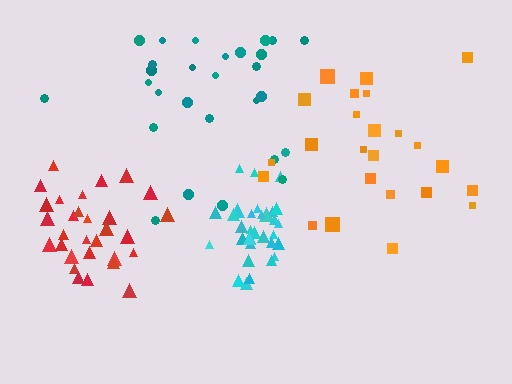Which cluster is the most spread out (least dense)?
Teal.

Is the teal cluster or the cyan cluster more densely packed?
Cyan.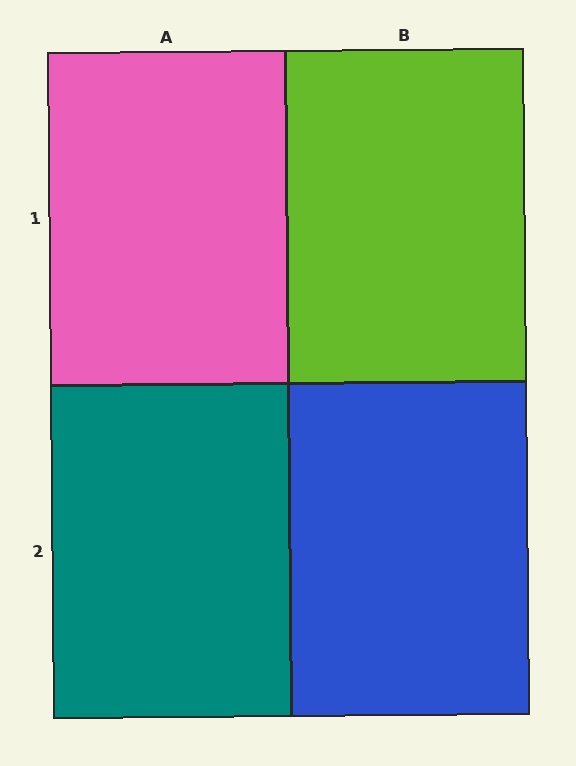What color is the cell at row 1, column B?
Lime.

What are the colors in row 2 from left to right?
Teal, blue.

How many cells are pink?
1 cell is pink.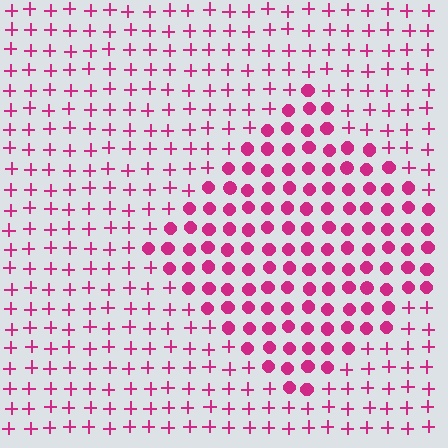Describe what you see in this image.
The image is filled with small magenta elements arranged in a uniform grid. A diamond-shaped region contains circles, while the surrounding area contains plus signs. The boundary is defined purely by the change in element shape.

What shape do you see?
I see a diamond.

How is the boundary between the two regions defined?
The boundary is defined by a change in element shape: circles inside vs. plus signs outside. All elements share the same color and spacing.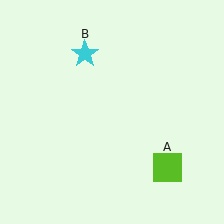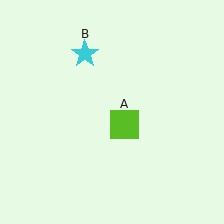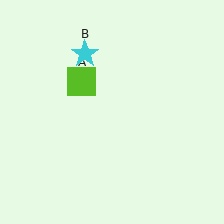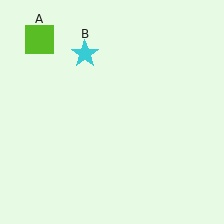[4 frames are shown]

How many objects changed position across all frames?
1 object changed position: lime square (object A).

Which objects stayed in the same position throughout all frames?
Cyan star (object B) remained stationary.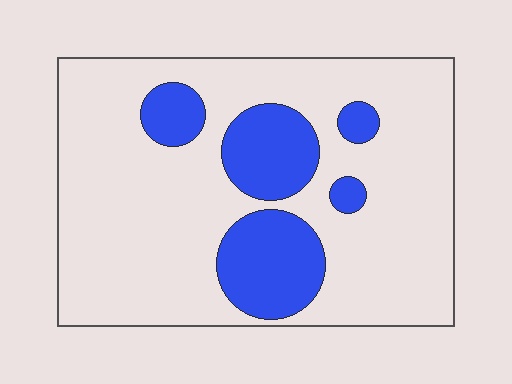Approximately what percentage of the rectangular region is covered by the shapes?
Approximately 20%.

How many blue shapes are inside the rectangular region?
5.